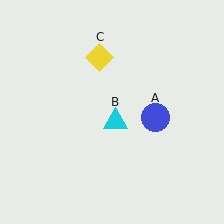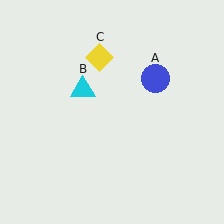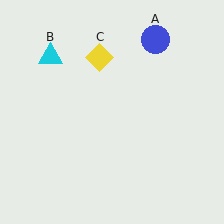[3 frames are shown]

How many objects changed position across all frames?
2 objects changed position: blue circle (object A), cyan triangle (object B).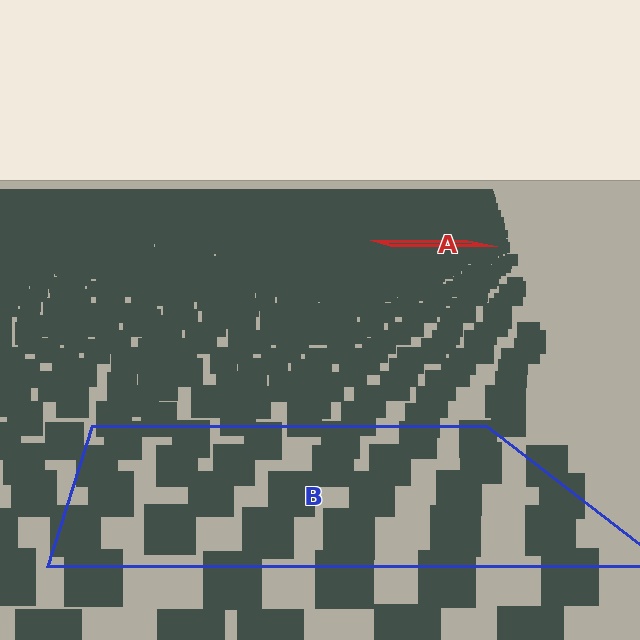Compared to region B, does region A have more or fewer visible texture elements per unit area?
Region A has more texture elements per unit area — they are packed more densely because it is farther away.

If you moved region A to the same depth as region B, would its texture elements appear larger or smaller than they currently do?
They would appear larger. At a closer depth, the same texture elements are projected at a bigger on-screen size.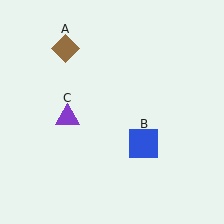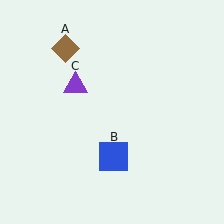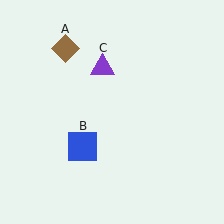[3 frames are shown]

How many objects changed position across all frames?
2 objects changed position: blue square (object B), purple triangle (object C).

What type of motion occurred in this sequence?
The blue square (object B), purple triangle (object C) rotated clockwise around the center of the scene.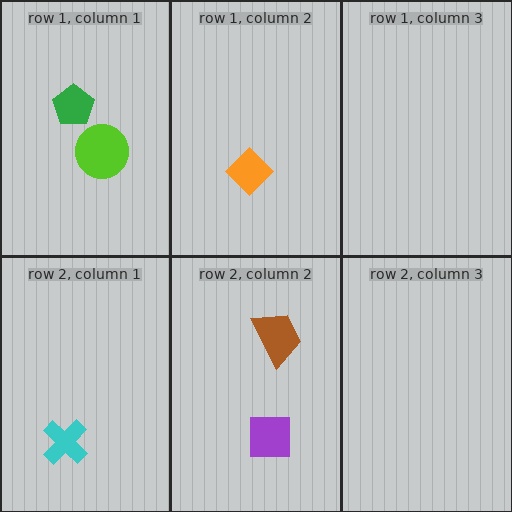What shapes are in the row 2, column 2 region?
The purple square, the brown trapezoid.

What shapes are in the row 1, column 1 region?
The lime circle, the green pentagon.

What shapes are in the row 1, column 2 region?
The orange diamond.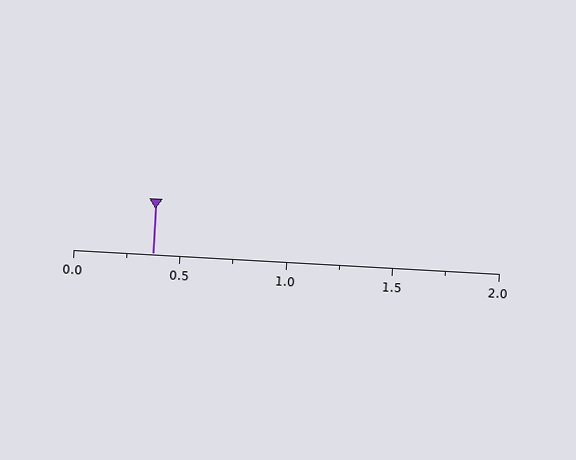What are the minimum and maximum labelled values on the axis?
The axis runs from 0.0 to 2.0.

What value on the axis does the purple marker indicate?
The marker indicates approximately 0.38.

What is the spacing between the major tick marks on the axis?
The major ticks are spaced 0.5 apart.